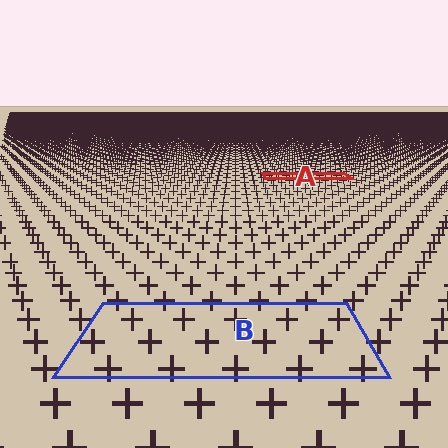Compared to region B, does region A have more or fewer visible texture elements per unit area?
Region A has more texture elements per unit area — they are packed more densely because it is farther away.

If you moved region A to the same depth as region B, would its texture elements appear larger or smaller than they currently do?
They would appear larger. At a closer depth, the same texture elements are projected at a bigger on-screen size.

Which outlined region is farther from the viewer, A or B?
Region A is farther from the viewer — the texture elements inside it appear smaller and more densely packed.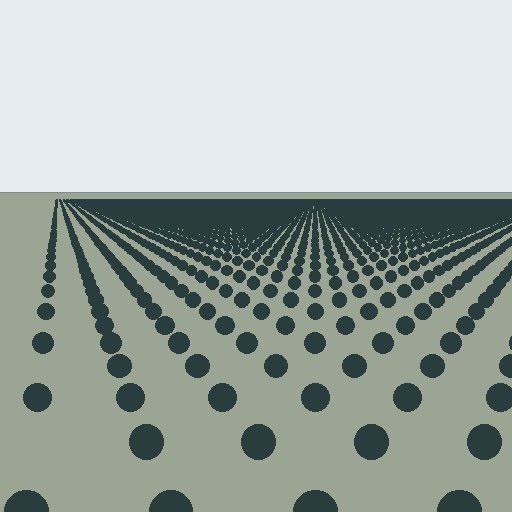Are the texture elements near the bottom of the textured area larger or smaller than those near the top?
Larger. Near the bottom, elements are closer to the viewer and appear at a bigger on-screen size.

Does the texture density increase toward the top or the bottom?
Density increases toward the top.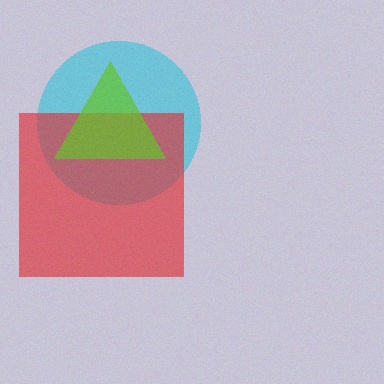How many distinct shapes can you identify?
There are 3 distinct shapes: a cyan circle, a red square, a lime triangle.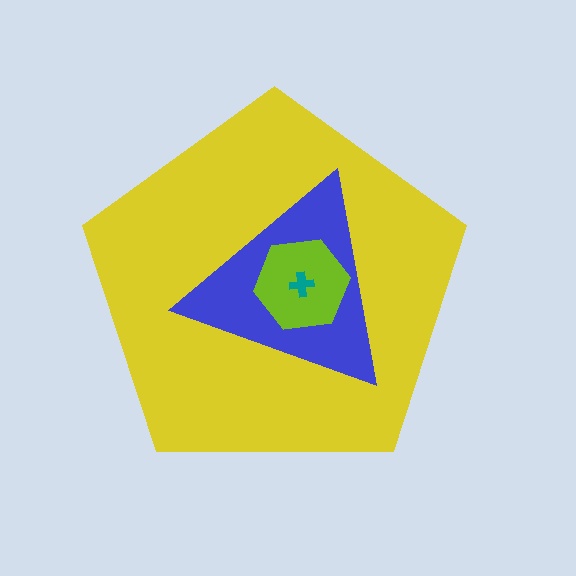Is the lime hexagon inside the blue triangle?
Yes.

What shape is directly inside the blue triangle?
The lime hexagon.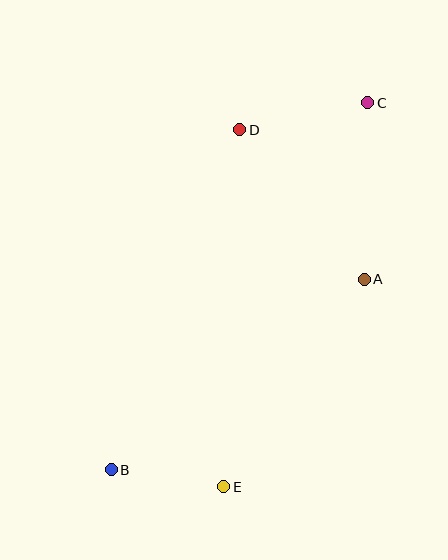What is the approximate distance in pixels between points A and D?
The distance between A and D is approximately 194 pixels.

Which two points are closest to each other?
Points B and E are closest to each other.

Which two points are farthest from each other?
Points B and C are farthest from each other.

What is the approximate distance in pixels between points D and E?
The distance between D and E is approximately 357 pixels.